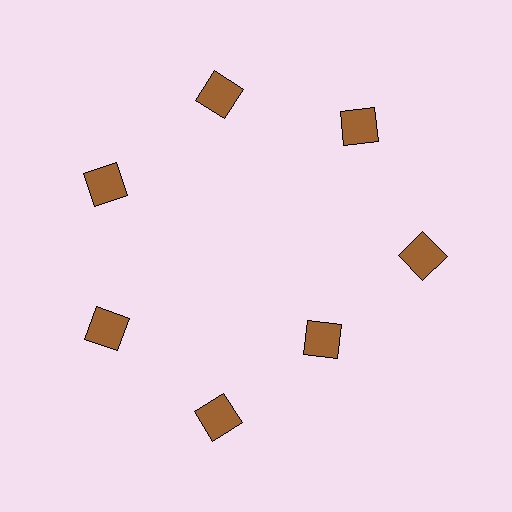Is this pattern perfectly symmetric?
No. The 7 brown diamonds are arranged in a ring, but one element near the 5 o'clock position is pulled inward toward the center, breaking the 7-fold rotational symmetry.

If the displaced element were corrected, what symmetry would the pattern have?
It would have 7-fold rotational symmetry — the pattern would map onto itself every 51 degrees.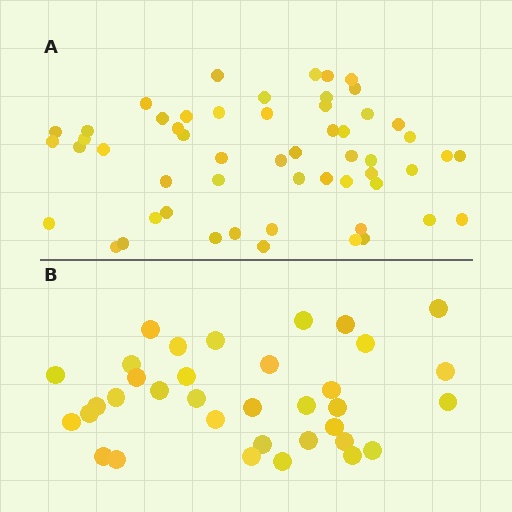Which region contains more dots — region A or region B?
Region A (the top region) has more dots.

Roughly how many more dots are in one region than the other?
Region A has approximately 20 more dots than region B.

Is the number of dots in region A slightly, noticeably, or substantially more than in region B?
Region A has substantially more. The ratio is roughly 1.6 to 1.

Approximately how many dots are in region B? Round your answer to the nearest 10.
About 40 dots. (The exact count is 35, which rounds to 40.)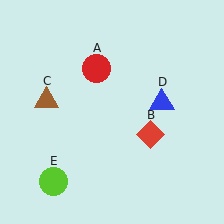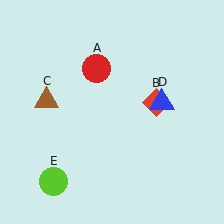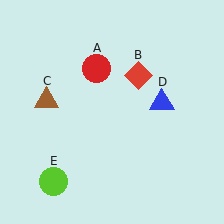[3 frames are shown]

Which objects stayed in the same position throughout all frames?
Red circle (object A) and brown triangle (object C) and blue triangle (object D) and lime circle (object E) remained stationary.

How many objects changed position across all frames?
1 object changed position: red diamond (object B).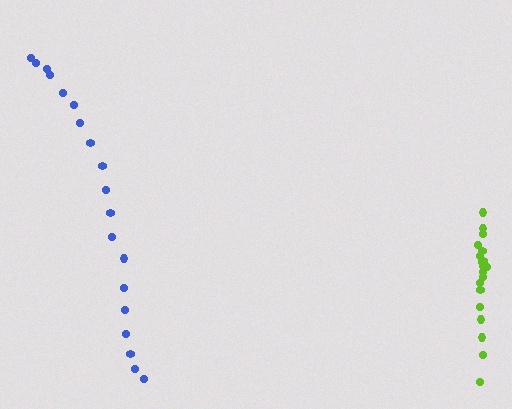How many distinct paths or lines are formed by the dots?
There are 2 distinct paths.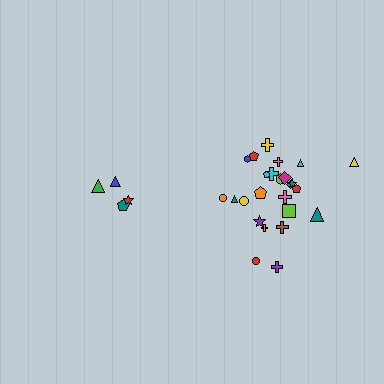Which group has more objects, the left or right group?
The right group.